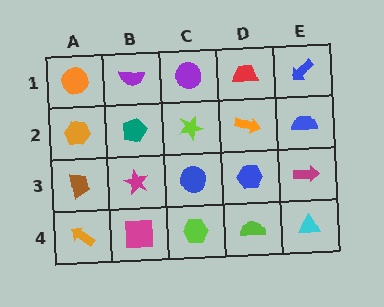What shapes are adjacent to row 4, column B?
A magenta star (row 3, column B), an orange arrow (row 4, column A), a lime hexagon (row 4, column C).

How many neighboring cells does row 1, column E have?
2.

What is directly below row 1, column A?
An orange hexagon.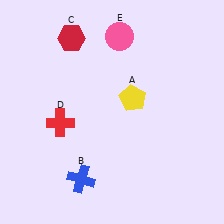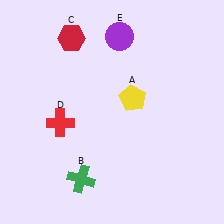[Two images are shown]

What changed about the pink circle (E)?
In Image 1, E is pink. In Image 2, it changed to purple.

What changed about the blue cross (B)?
In Image 1, B is blue. In Image 2, it changed to green.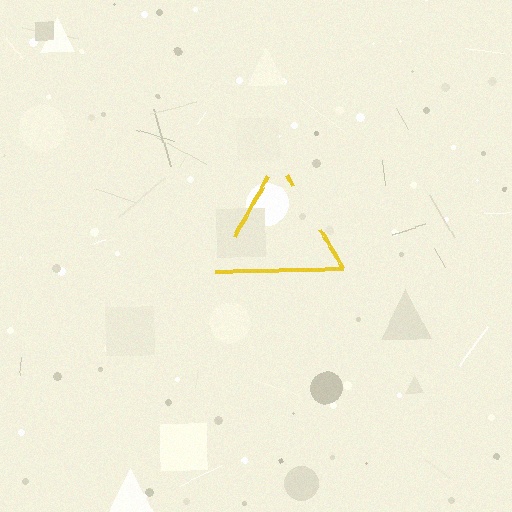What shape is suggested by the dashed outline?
The dashed outline suggests a triangle.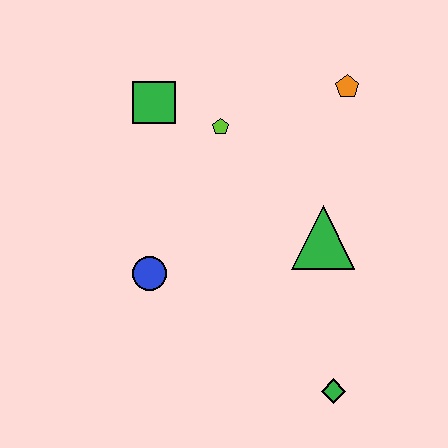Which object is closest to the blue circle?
The lime pentagon is closest to the blue circle.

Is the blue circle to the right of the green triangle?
No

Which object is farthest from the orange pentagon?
The green diamond is farthest from the orange pentagon.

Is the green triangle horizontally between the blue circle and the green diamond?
Yes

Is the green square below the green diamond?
No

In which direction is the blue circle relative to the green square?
The blue circle is below the green square.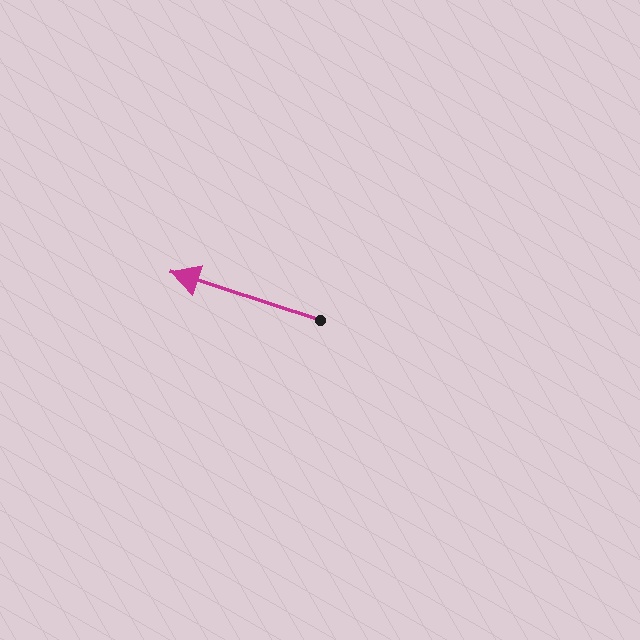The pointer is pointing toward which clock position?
Roughly 10 o'clock.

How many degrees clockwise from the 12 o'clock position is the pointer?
Approximately 288 degrees.